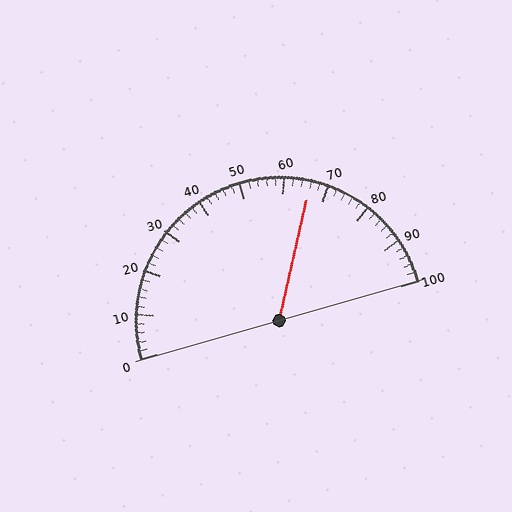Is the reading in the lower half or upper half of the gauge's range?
The reading is in the upper half of the range (0 to 100).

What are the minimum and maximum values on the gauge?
The gauge ranges from 0 to 100.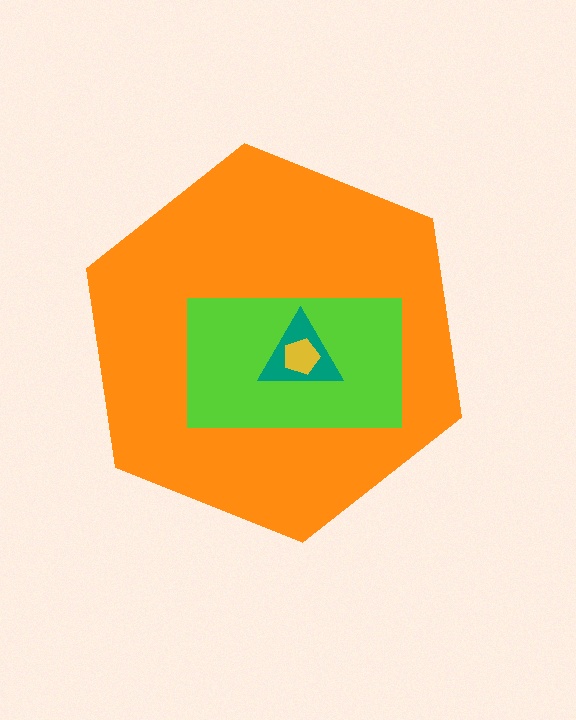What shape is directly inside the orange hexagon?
The lime rectangle.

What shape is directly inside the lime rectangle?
The teal triangle.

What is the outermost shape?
The orange hexagon.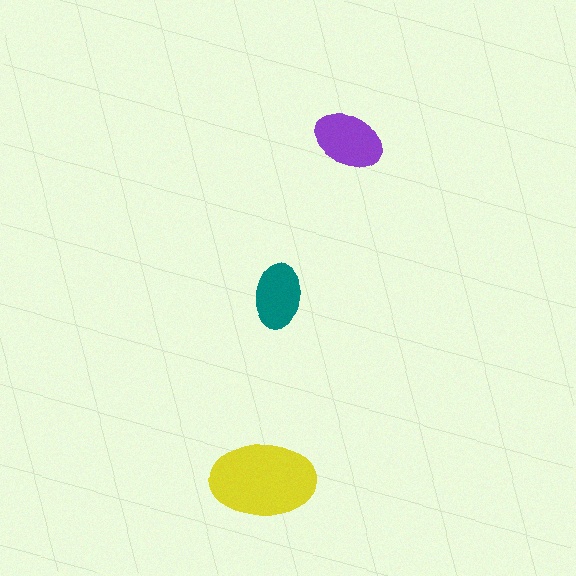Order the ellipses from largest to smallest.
the yellow one, the purple one, the teal one.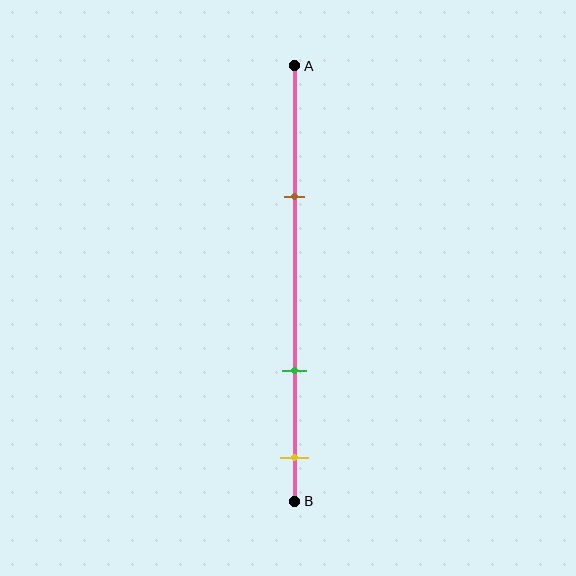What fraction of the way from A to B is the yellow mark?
The yellow mark is approximately 90% (0.9) of the way from A to B.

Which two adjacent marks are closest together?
The green and yellow marks are the closest adjacent pair.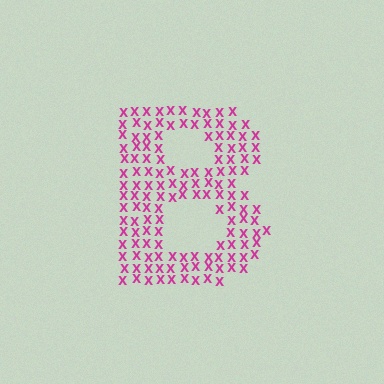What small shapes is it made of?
It is made of small letter X's.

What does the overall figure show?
The overall figure shows the letter B.